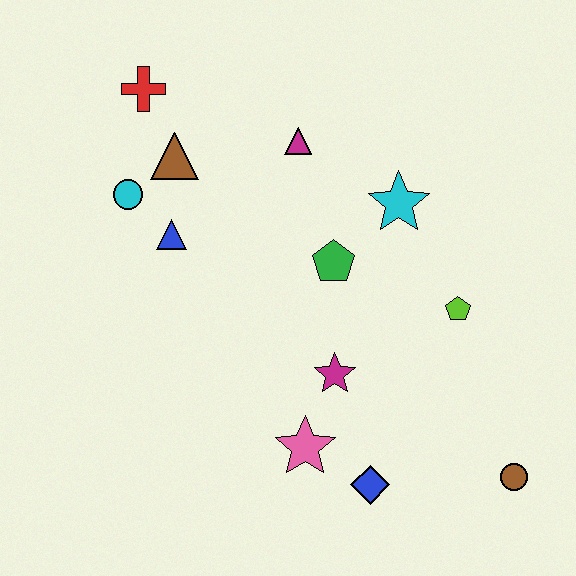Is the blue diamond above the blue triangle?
No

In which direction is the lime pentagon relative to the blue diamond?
The lime pentagon is above the blue diamond.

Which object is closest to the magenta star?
The pink star is closest to the magenta star.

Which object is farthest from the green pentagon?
The brown circle is farthest from the green pentagon.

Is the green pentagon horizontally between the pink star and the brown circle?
Yes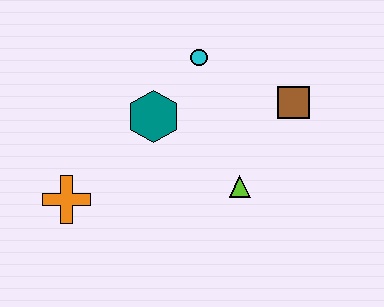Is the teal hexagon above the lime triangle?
Yes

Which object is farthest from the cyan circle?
The orange cross is farthest from the cyan circle.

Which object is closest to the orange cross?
The teal hexagon is closest to the orange cross.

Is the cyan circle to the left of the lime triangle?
Yes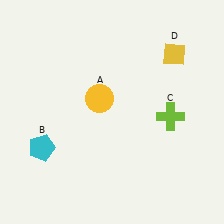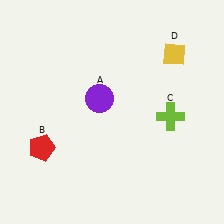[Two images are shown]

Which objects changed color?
A changed from yellow to purple. B changed from cyan to red.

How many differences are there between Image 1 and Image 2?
There are 2 differences between the two images.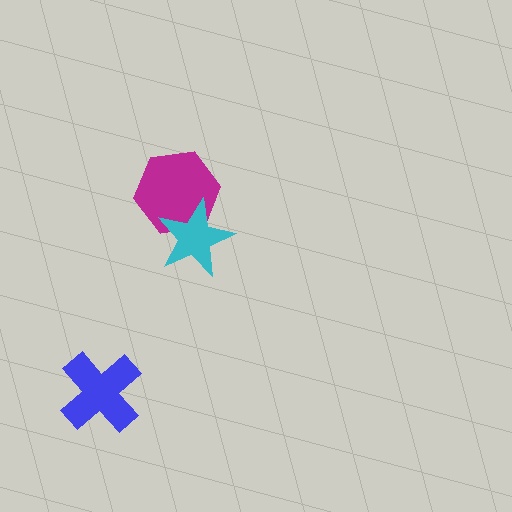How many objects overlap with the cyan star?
1 object overlaps with the cyan star.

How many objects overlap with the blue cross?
0 objects overlap with the blue cross.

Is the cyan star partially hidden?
No, no other shape covers it.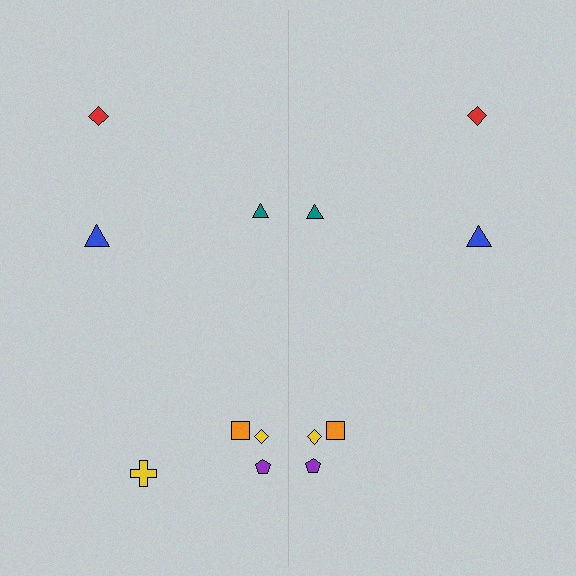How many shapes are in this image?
There are 13 shapes in this image.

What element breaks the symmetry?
A yellow cross is missing from the right side.